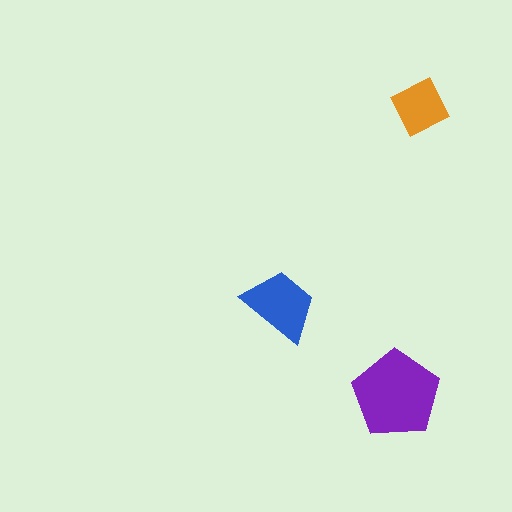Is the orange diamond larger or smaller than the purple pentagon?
Smaller.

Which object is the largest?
The purple pentagon.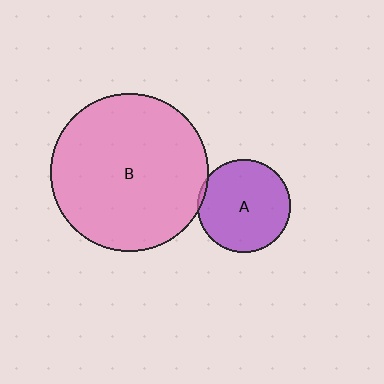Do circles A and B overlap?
Yes.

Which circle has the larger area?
Circle B (pink).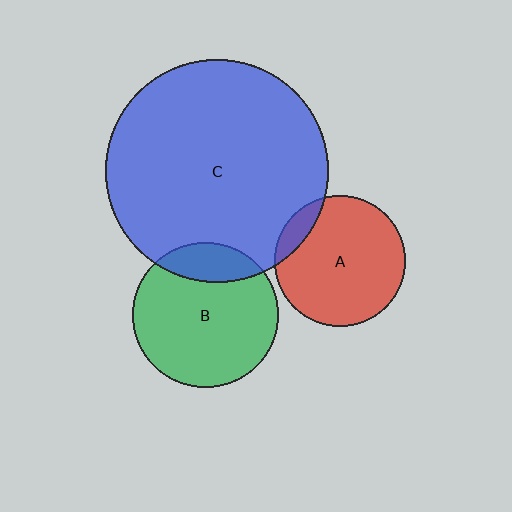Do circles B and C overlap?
Yes.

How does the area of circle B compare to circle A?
Approximately 1.2 times.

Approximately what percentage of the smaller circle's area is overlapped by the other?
Approximately 20%.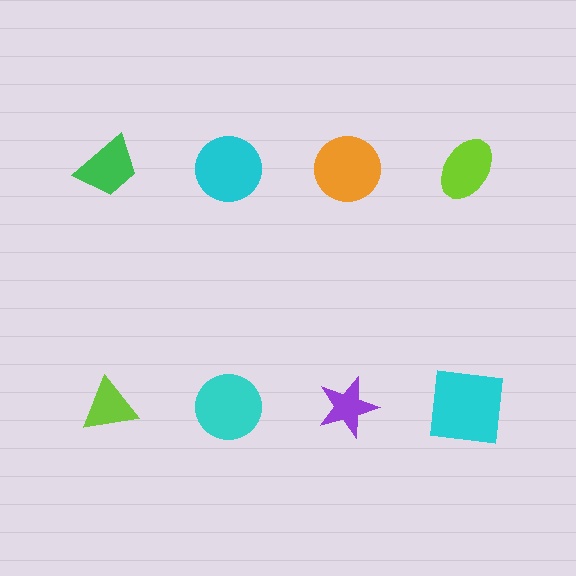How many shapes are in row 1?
4 shapes.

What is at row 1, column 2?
A cyan circle.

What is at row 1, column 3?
An orange circle.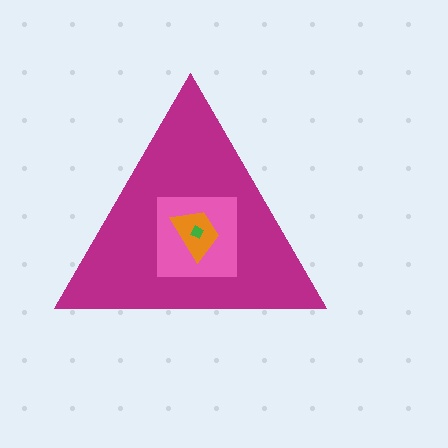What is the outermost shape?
The magenta triangle.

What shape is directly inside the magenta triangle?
The pink square.